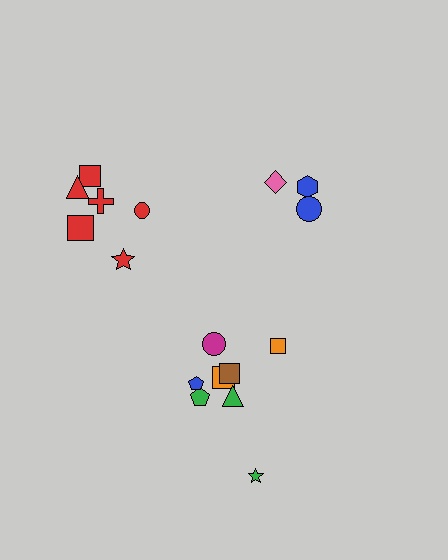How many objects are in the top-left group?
There are 6 objects.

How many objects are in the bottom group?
There are 8 objects.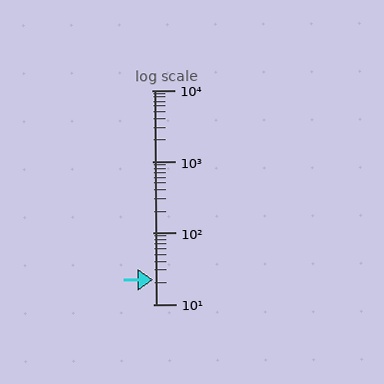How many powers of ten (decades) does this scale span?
The scale spans 3 decades, from 10 to 10000.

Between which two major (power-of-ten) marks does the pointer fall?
The pointer is between 10 and 100.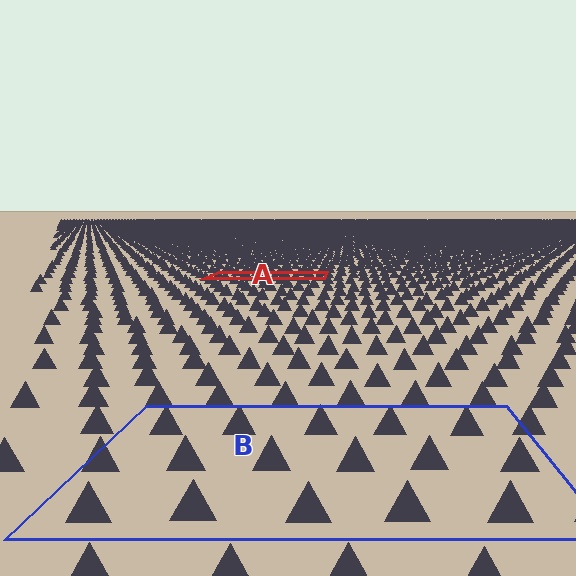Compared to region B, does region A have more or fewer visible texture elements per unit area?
Region A has more texture elements per unit area — they are packed more densely because it is farther away.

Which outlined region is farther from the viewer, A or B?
Region A is farther from the viewer — the texture elements inside it appear smaller and more densely packed.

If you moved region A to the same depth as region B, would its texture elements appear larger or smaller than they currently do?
They would appear larger. At a closer depth, the same texture elements are projected at a bigger on-screen size.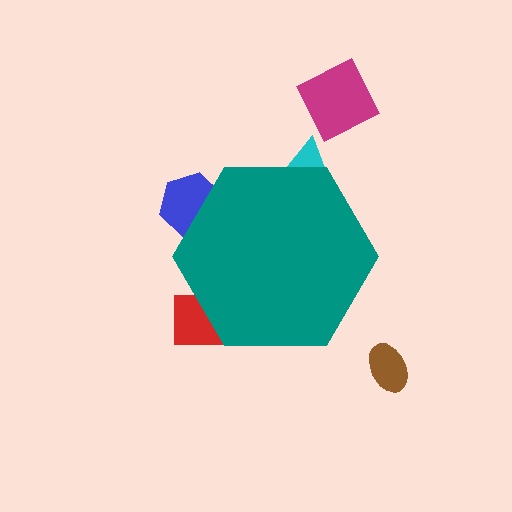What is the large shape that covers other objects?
A teal hexagon.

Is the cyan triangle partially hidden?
Yes, the cyan triangle is partially hidden behind the teal hexagon.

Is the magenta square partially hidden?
No, the magenta square is fully visible.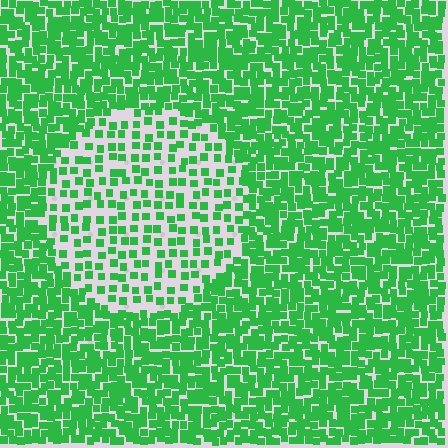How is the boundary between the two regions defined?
The boundary is defined by a change in element density (approximately 2.3x ratio). All elements are the same color, size, and shape.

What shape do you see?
I see a circle.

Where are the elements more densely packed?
The elements are more densely packed outside the circle boundary.